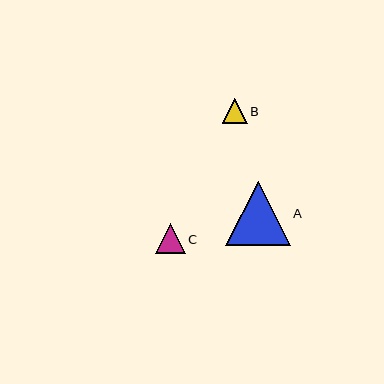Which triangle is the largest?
Triangle A is the largest with a size of approximately 64 pixels.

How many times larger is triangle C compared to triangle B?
Triangle C is approximately 1.2 times the size of triangle B.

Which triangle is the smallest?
Triangle B is the smallest with a size of approximately 25 pixels.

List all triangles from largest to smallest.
From largest to smallest: A, C, B.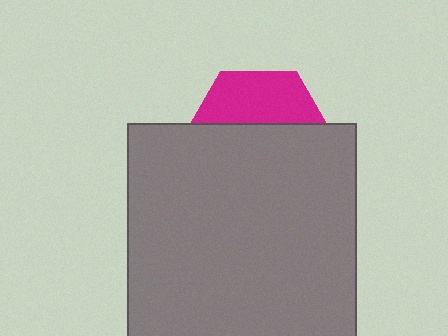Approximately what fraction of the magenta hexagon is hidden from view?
Roughly 63% of the magenta hexagon is hidden behind the gray rectangle.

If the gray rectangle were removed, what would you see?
You would see the complete magenta hexagon.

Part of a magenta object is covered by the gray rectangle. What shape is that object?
It is a hexagon.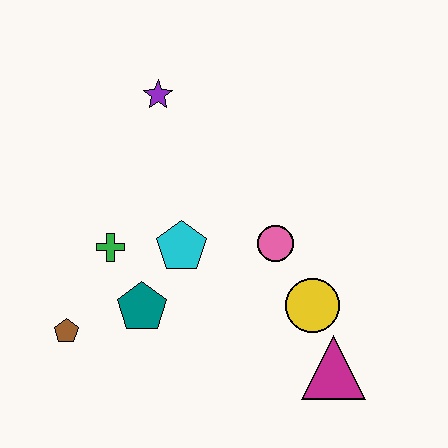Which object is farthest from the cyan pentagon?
The magenta triangle is farthest from the cyan pentagon.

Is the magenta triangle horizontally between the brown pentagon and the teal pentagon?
No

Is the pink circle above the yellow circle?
Yes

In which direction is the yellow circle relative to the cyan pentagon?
The yellow circle is to the right of the cyan pentagon.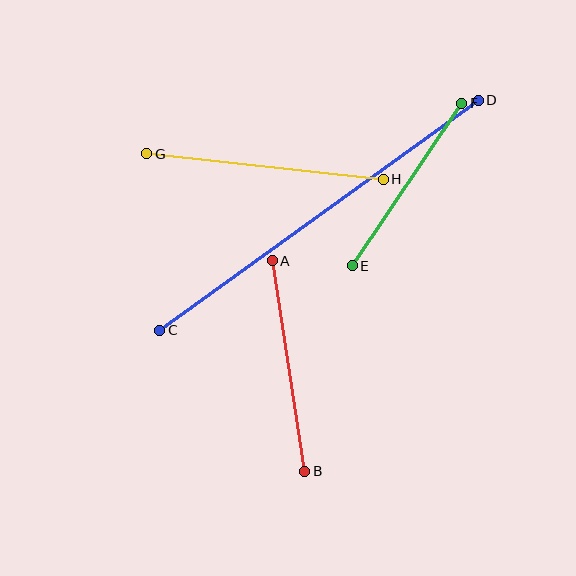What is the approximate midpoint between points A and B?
The midpoint is at approximately (289, 366) pixels.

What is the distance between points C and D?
The distance is approximately 393 pixels.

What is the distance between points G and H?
The distance is approximately 238 pixels.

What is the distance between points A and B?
The distance is approximately 213 pixels.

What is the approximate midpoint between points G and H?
The midpoint is at approximately (265, 166) pixels.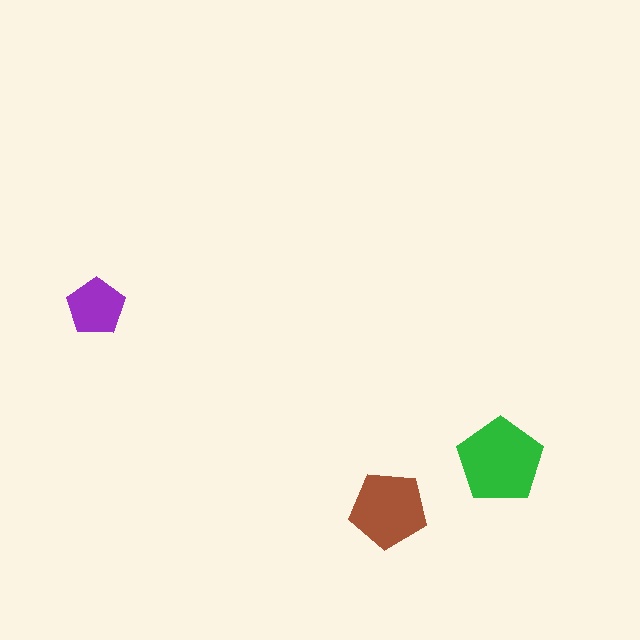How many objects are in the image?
There are 3 objects in the image.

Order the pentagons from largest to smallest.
the green one, the brown one, the purple one.